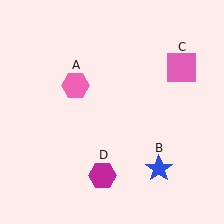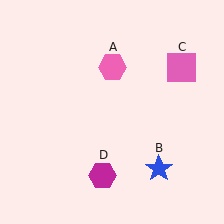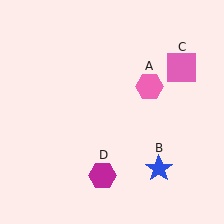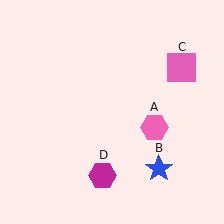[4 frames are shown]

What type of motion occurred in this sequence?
The pink hexagon (object A) rotated clockwise around the center of the scene.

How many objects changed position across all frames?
1 object changed position: pink hexagon (object A).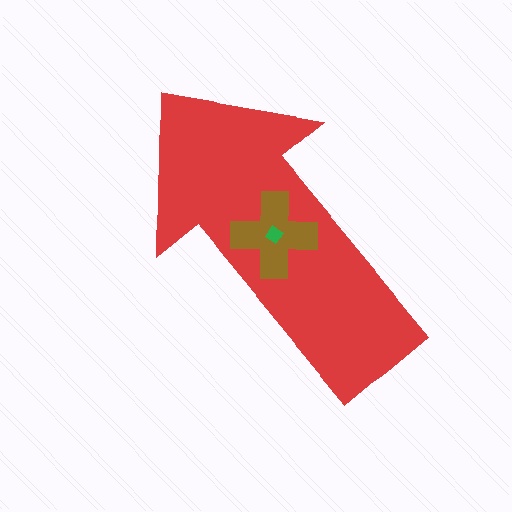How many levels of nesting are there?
3.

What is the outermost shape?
The red arrow.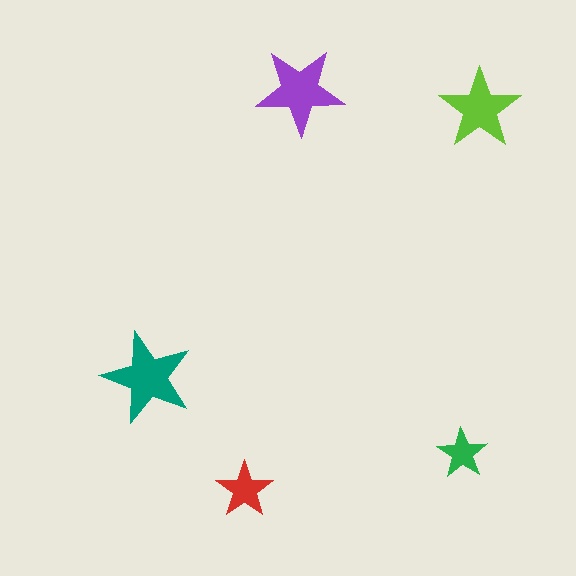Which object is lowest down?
The red star is bottommost.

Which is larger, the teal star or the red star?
The teal one.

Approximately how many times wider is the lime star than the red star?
About 1.5 times wider.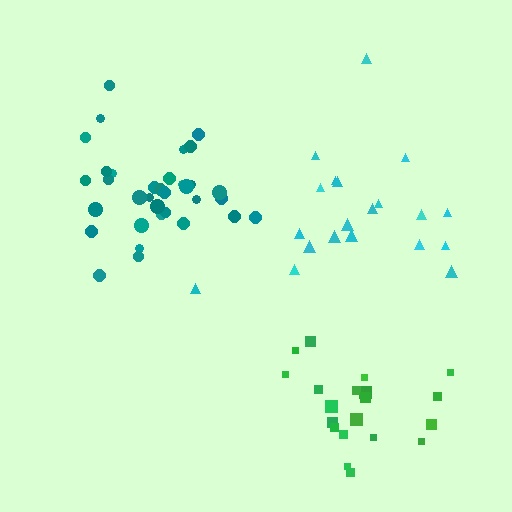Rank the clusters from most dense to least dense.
teal, green, cyan.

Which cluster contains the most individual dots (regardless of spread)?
Teal (35).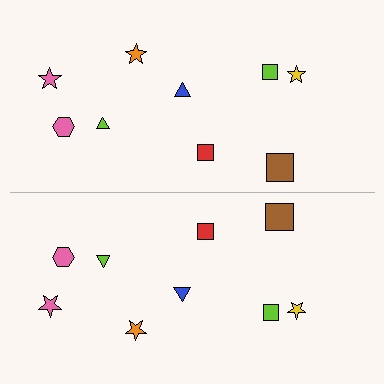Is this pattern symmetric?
Yes, this pattern has bilateral (reflection) symmetry.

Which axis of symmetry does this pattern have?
The pattern has a horizontal axis of symmetry running through the center of the image.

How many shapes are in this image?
There are 18 shapes in this image.